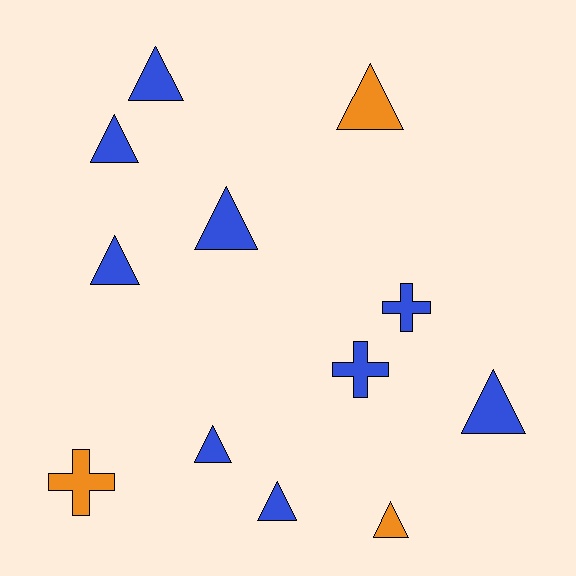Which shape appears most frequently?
Triangle, with 9 objects.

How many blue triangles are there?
There are 7 blue triangles.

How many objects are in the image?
There are 12 objects.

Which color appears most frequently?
Blue, with 9 objects.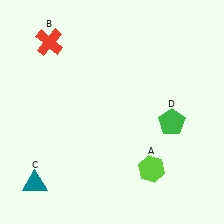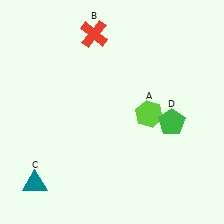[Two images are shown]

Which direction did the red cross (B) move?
The red cross (B) moved right.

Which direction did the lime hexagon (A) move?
The lime hexagon (A) moved up.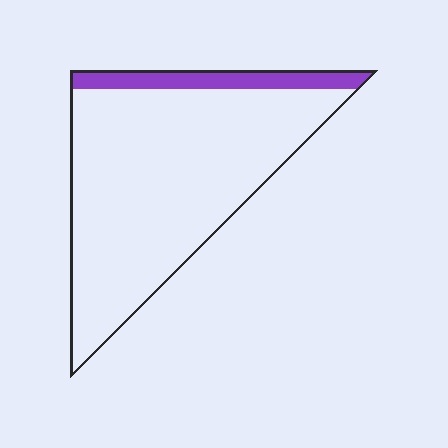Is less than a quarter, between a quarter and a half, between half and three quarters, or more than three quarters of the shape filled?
Less than a quarter.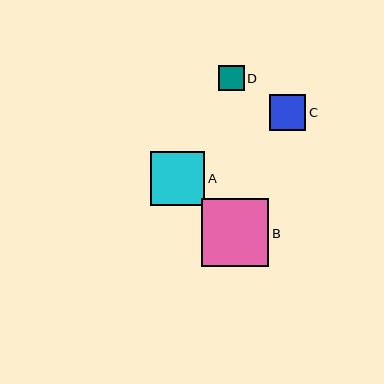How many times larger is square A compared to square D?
Square A is approximately 2.1 times the size of square D.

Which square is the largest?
Square B is the largest with a size of approximately 67 pixels.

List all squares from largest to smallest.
From largest to smallest: B, A, C, D.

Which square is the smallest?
Square D is the smallest with a size of approximately 25 pixels.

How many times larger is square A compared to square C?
Square A is approximately 1.5 times the size of square C.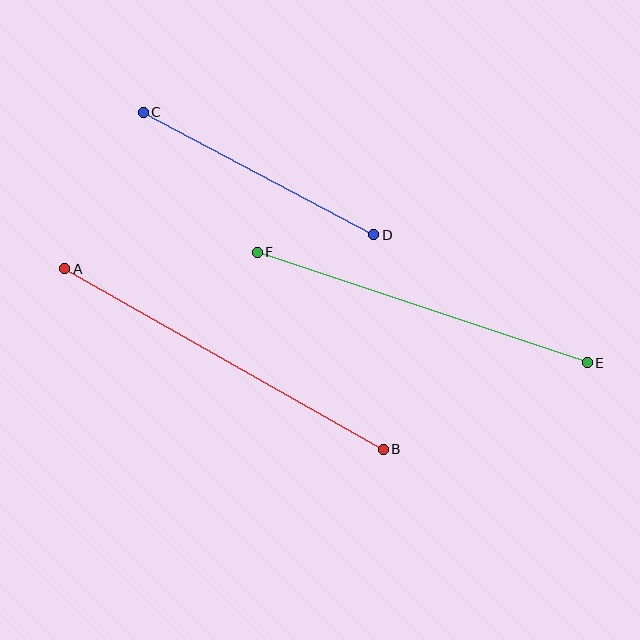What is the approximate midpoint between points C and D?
The midpoint is at approximately (259, 173) pixels.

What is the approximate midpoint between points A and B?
The midpoint is at approximately (224, 359) pixels.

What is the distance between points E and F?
The distance is approximately 348 pixels.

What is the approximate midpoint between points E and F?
The midpoint is at approximately (422, 307) pixels.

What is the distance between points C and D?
The distance is approximately 261 pixels.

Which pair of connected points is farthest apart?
Points A and B are farthest apart.